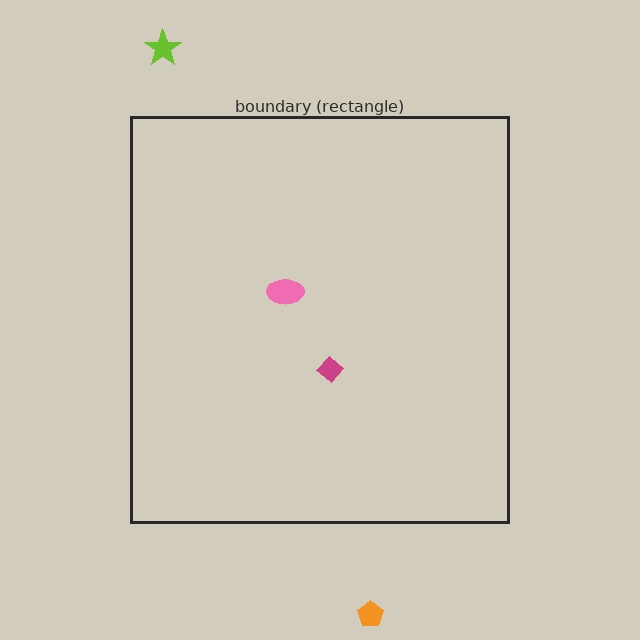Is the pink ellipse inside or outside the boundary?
Inside.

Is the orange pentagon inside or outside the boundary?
Outside.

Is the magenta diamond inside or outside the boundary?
Inside.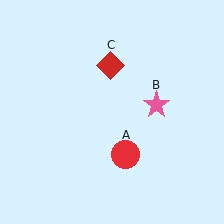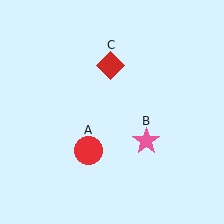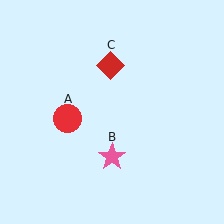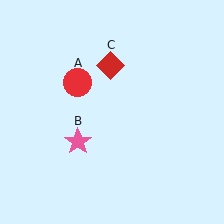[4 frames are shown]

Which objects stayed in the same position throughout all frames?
Red diamond (object C) remained stationary.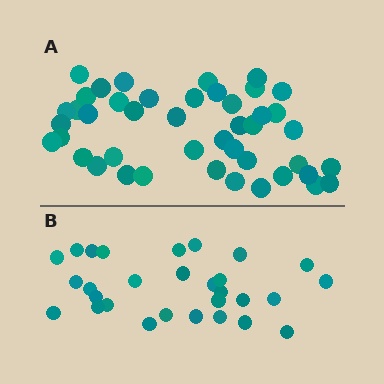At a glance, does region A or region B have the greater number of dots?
Region A (the top region) has more dots.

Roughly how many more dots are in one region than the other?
Region A has approximately 15 more dots than region B.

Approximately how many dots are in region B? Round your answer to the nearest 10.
About 30 dots. (The exact count is 29, which rounds to 30.)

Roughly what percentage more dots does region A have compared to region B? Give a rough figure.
About 50% more.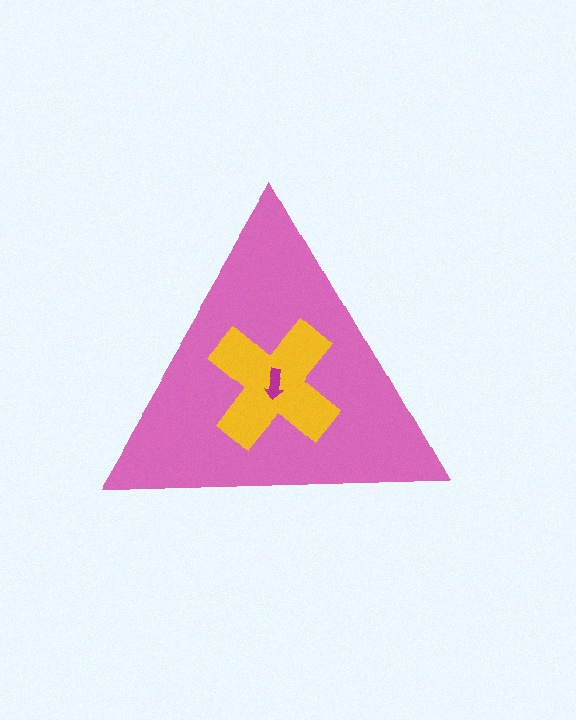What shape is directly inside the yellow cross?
The magenta arrow.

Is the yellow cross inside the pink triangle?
Yes.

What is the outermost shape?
The pink triangle.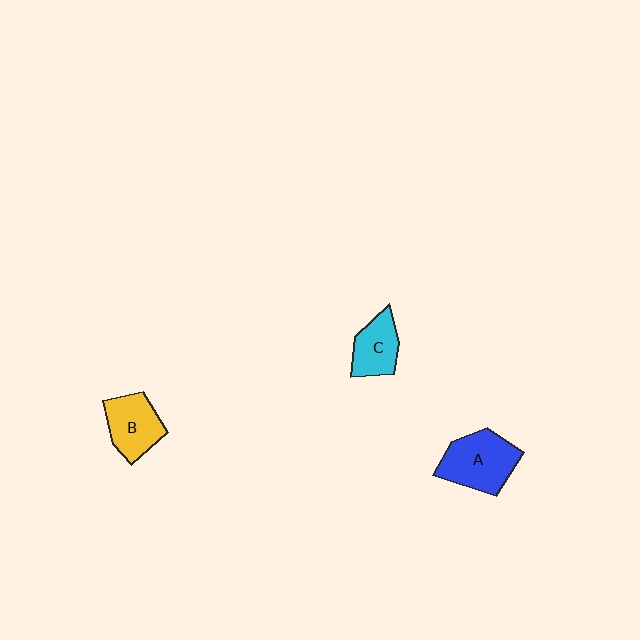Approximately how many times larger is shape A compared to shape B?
Approximately 1.3 times.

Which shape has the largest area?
Shape A (blue).